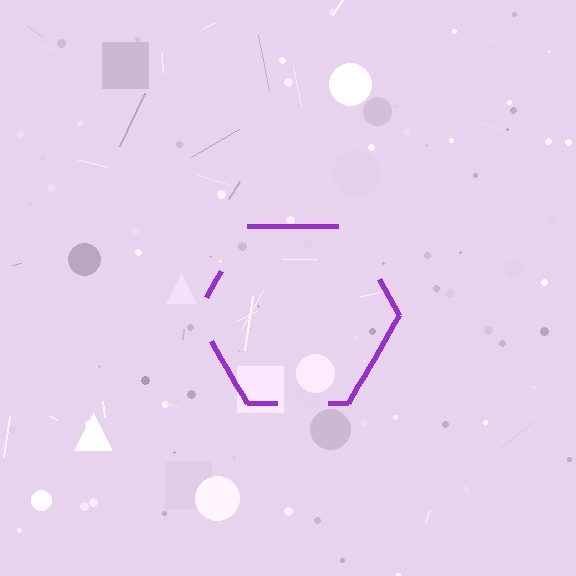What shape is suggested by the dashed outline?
The dashed outline suggests a hexagon.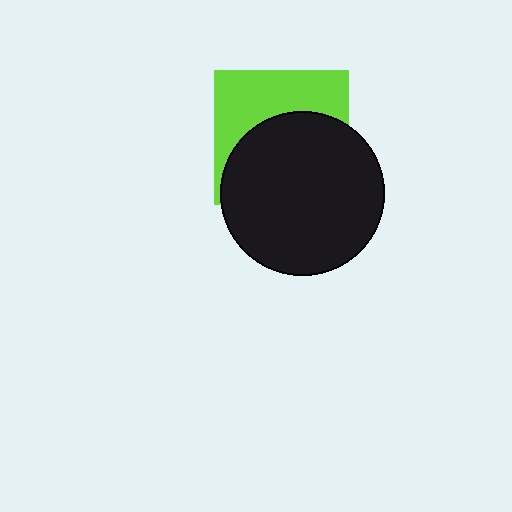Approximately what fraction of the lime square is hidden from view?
Roughly 57% of the lime square is hidden behind the black circle.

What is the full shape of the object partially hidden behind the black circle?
The partially hidden object is a lime square.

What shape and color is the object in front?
The object in front is a black circle.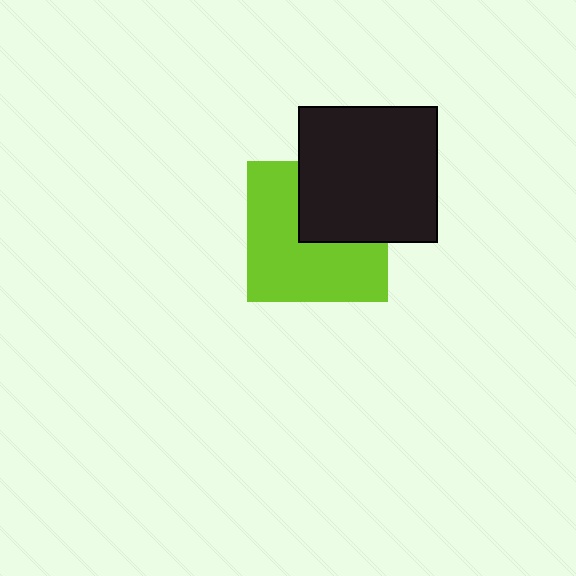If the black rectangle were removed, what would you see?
You would see the complete lime square.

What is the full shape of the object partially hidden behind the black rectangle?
The partially hidden object is a lime square.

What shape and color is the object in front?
The object in front is a black rectangle.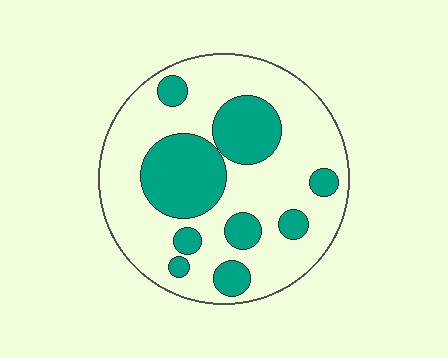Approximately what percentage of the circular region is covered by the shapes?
Approximately 30%.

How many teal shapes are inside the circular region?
9.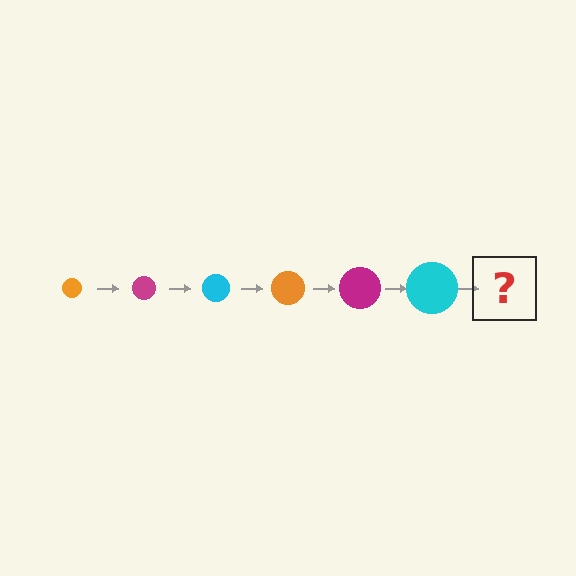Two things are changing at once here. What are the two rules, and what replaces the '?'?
The two rules are that the circle grows larger each step and the color cycles through orange, magenta, and cyan. The '?' should be an orange circle, larger than the previous one.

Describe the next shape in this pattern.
It should be an orange circle, larger than the previous one.